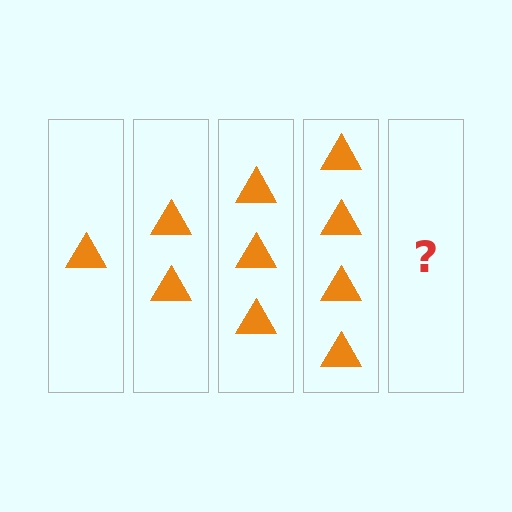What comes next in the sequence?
The next element should be 5 triangles.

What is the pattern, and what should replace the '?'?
The pattern is that each step adds one more triangle. The '?' should be 5 triangles.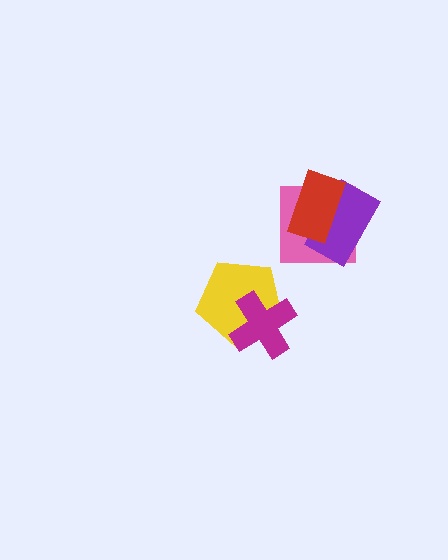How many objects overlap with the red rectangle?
2 objects overlap with the red rectangle.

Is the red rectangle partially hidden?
No, no other shape covers it.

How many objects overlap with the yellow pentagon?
1 object overlaps with the yellow pentagon.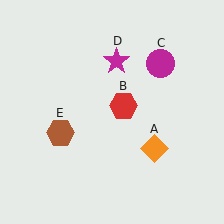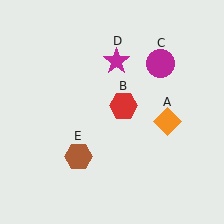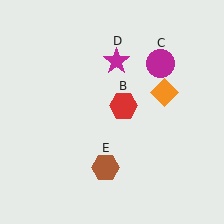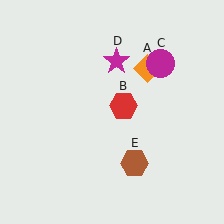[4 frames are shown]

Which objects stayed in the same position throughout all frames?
Red hexagon (object B) and magenta circle (object C) and magenta star (object D) remained stationary.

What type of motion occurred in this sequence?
The orange diamond (object A), brown hexagon (object E) rotated counterclockwise around the center of the scene.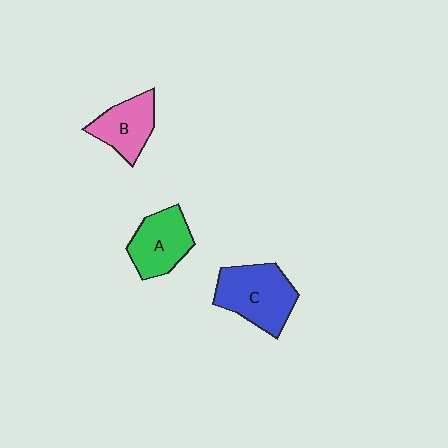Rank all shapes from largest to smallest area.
From largest to smallest: C (blue), A (green), B (pink).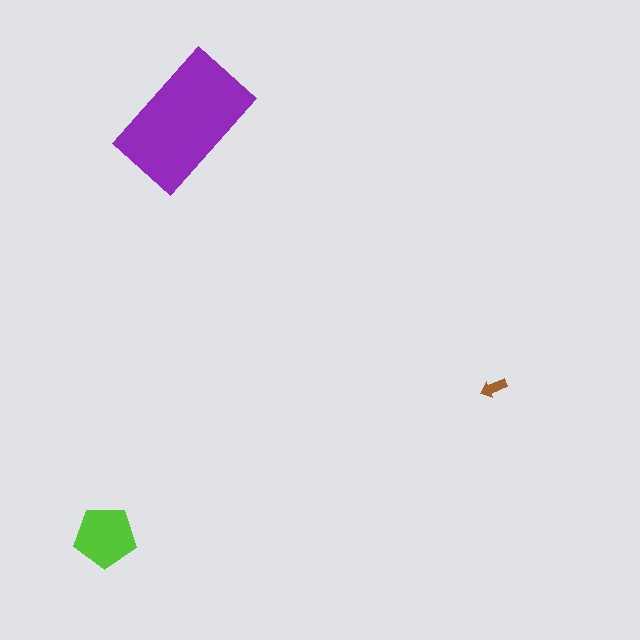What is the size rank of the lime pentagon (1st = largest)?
2nd.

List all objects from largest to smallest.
The purple rectangle, the lime pentagon, the brown arrow.